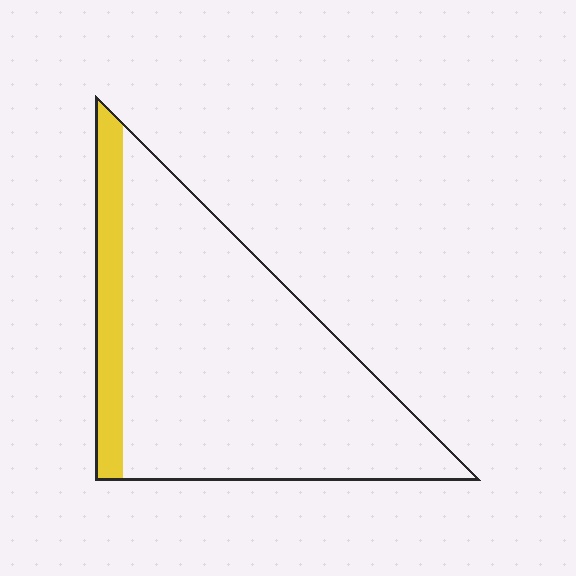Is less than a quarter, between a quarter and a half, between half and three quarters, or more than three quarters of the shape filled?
Less than a quarter.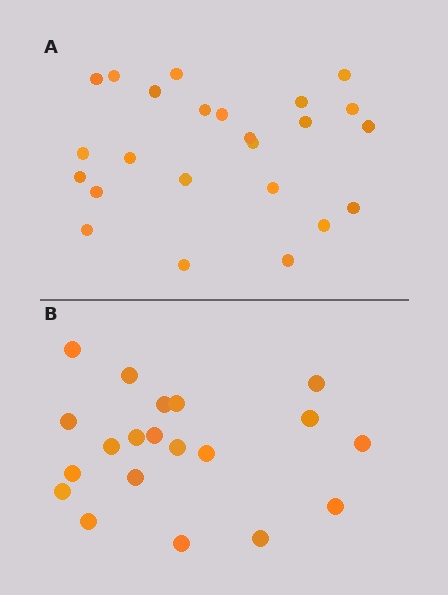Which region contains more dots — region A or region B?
Region A (the top region) has more dots.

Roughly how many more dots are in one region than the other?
Region A has about 4 more dots than region B.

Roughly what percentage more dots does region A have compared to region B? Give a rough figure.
About 20% more.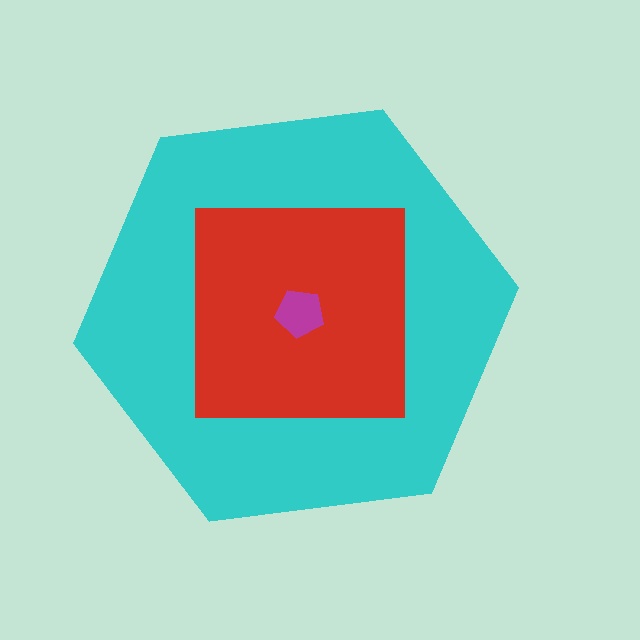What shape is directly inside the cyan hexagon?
The red square.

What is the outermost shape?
The cyan hexagon.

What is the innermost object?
The magenta pentagon.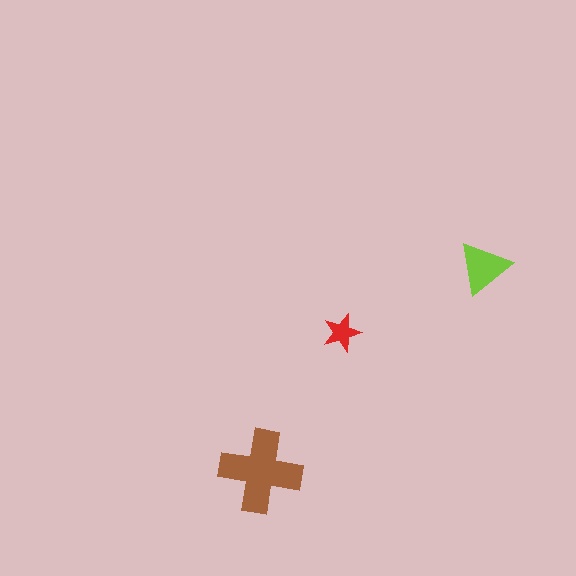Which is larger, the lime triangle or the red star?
The lime triangle.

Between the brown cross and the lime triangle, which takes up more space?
The brown cross.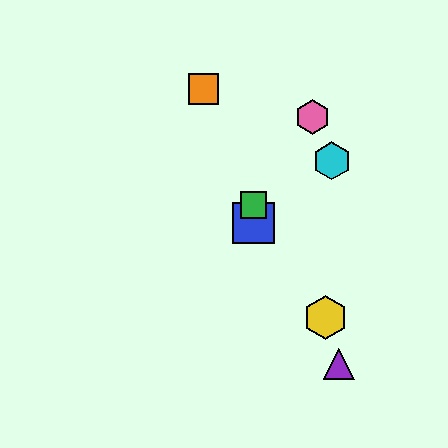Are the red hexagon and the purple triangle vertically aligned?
No, the red hexagon is at x≈254 and the purple triangle is at x≈339.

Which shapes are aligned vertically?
The red hexagon, the blue square, the green square are aligned vertically.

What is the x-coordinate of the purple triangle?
The purple triangle is at x≈339.